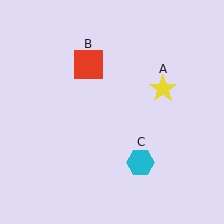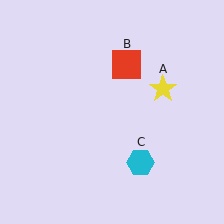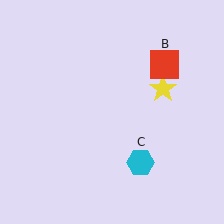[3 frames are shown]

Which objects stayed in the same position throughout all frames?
Yellow star (object A) and cyan hexagon (object C) remained stationary.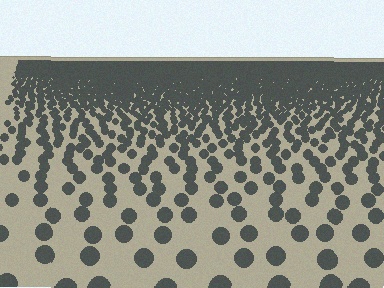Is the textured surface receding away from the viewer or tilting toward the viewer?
The surface is receding away from the viewer. Texture elements get smaller and denser toward the top.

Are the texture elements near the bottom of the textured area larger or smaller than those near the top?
Larger. Near the bottom, elements are closer to the viewer and appear at a bigger on-screen size.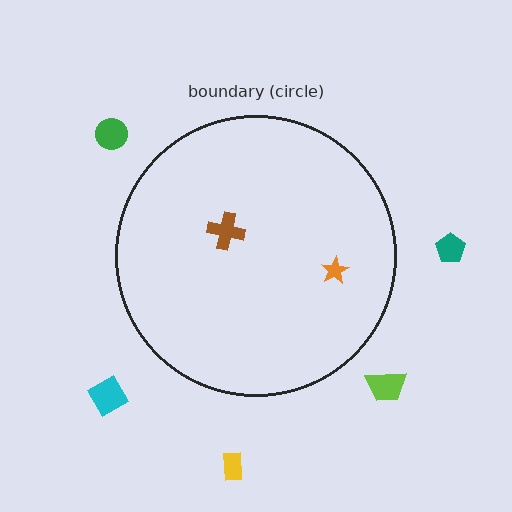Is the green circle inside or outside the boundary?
Outside.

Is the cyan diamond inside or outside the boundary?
Outside.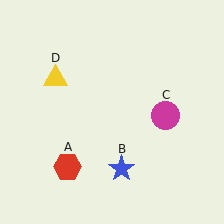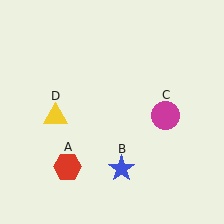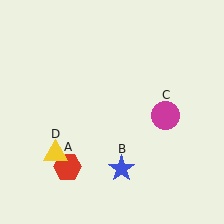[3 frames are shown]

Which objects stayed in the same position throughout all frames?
Red hexagon (object A) and blue star (object B) and magenta circle (object C) remained stationary.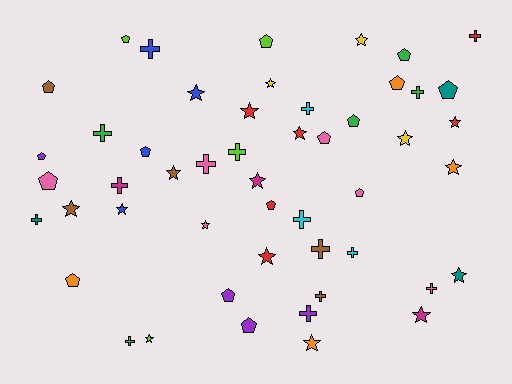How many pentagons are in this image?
There are 16 pentagons.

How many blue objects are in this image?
There are 4 blue objects.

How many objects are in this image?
There are 50 objects.